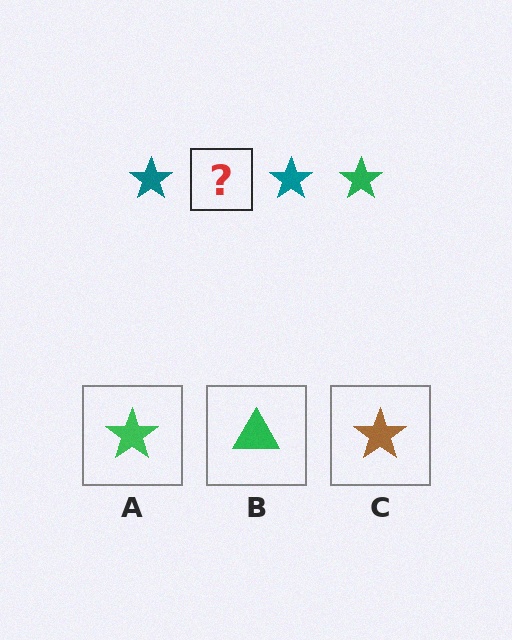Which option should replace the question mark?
Option A.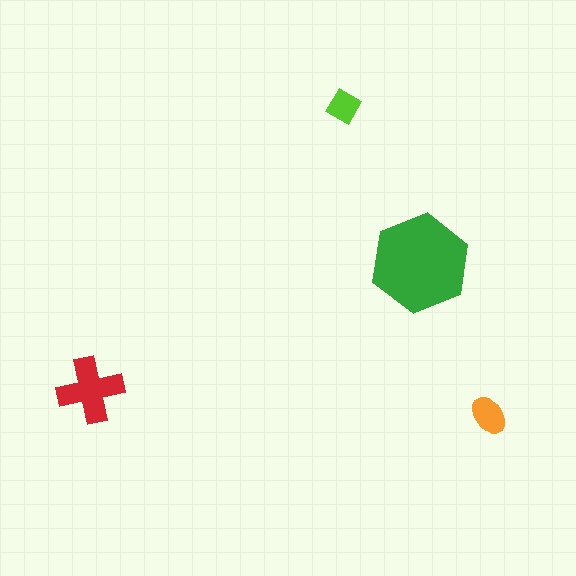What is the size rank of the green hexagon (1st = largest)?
1st.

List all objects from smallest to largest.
The lime diamond, the orange ellipse, the red cross, the green hexagon.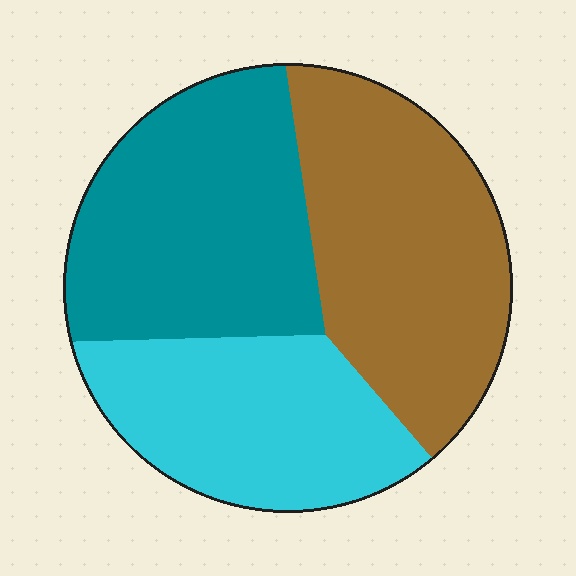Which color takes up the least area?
Cyan, at roughly 30%.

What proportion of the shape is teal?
Teal covers 35% of the shape.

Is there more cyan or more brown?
Brown.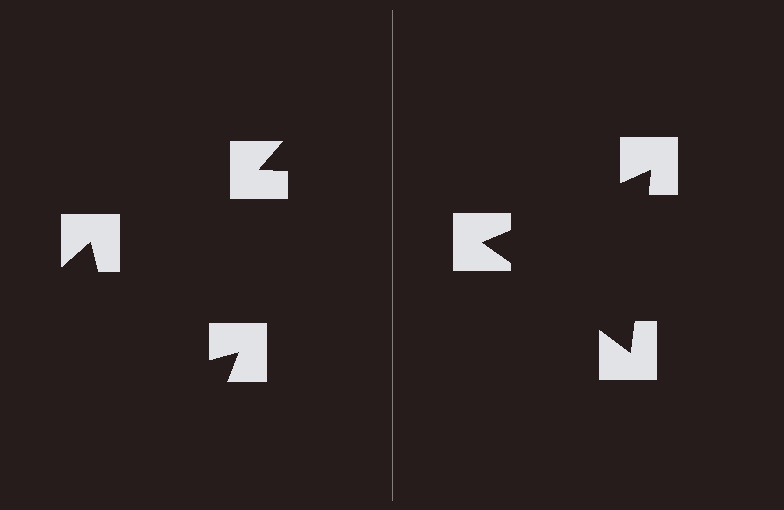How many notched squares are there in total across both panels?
6 — 3 on each side.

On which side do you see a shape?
An illusory triangle appears on the right side. On the left side the wedge cuts are rotated, so no coherent shape forms.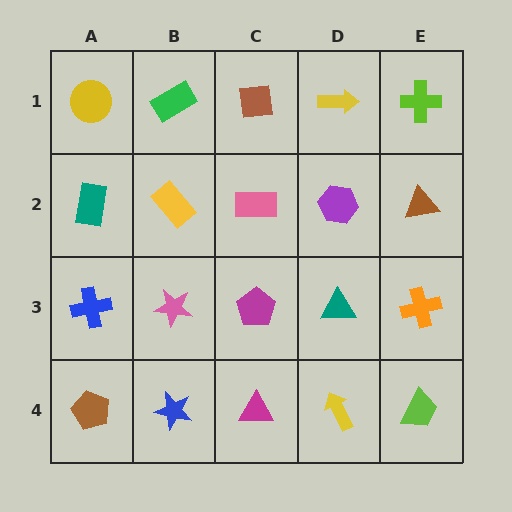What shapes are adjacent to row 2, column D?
A yellow arrow (row 1, column D), a teal triangle (row 3, column D), a pink rectangle (row 2, column C), a brown triangle (row 2, column E).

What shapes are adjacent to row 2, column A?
A yellow circle (row 1, column A), a blue cross (row 3, column A), a yellow rectangle (row 2, column B).